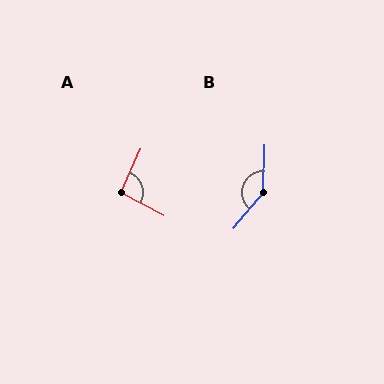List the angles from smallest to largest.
A (94°), B (142°).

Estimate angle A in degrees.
Approximately 94 degrees.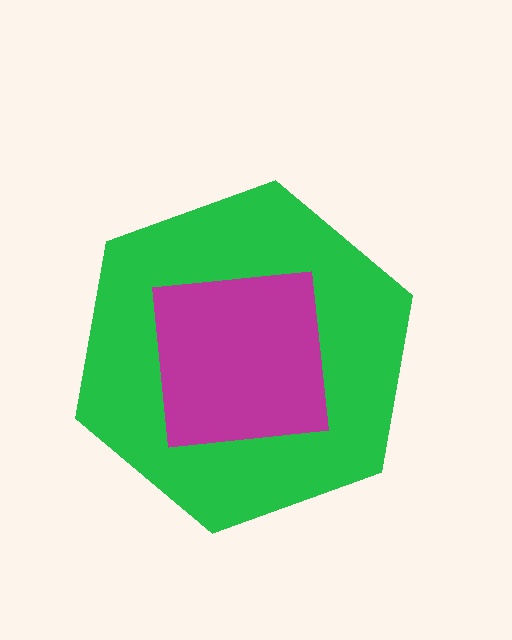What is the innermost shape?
The magenta square.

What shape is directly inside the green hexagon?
The magenta square.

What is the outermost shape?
The green hexagon.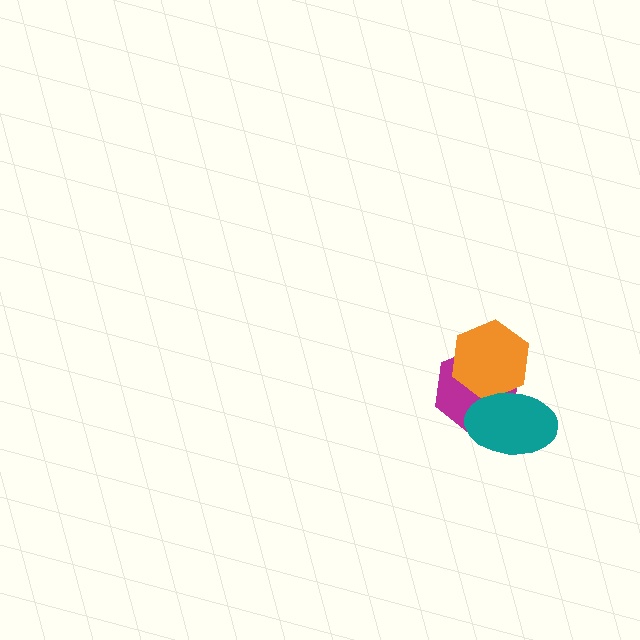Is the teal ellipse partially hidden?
No, no other shape covers it.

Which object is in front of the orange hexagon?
The teal ellipse is in front of the orange hexagon.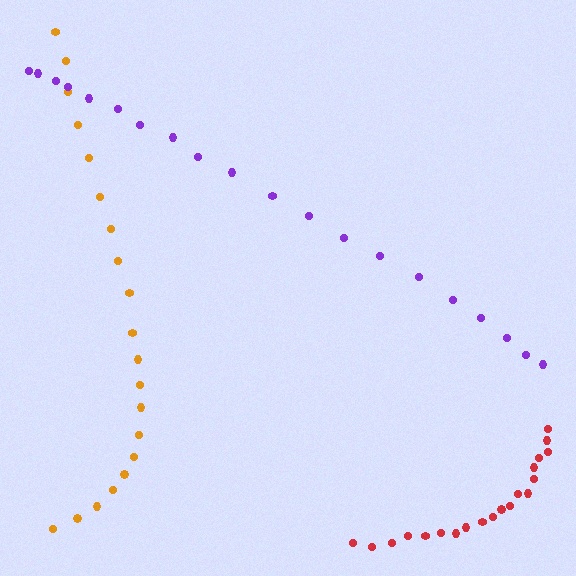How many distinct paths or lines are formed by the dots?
There are 3 distinct paths.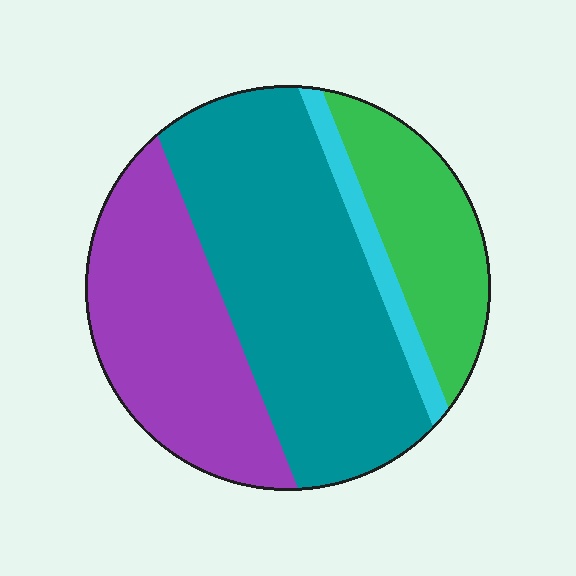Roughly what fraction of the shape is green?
Green takes up about one fifth (1/5) of the shape.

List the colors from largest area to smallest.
From largest to smallest: teal, purple, green, cyan.